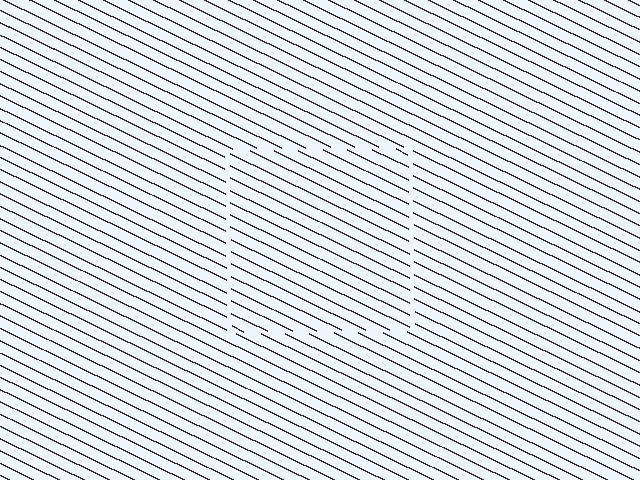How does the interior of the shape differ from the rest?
The interior of the shape contains the same grating, shifted by half a period — the contour is defined by the phase discontinuity where line-ends from the inner and outer gratings abut.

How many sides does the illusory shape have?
4 sides — the line-ends trace a square.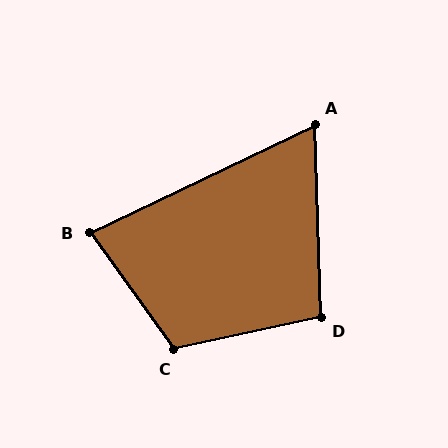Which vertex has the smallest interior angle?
A, at approximately 66 degrees.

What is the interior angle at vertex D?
Approximately 100 degrees (obtuse).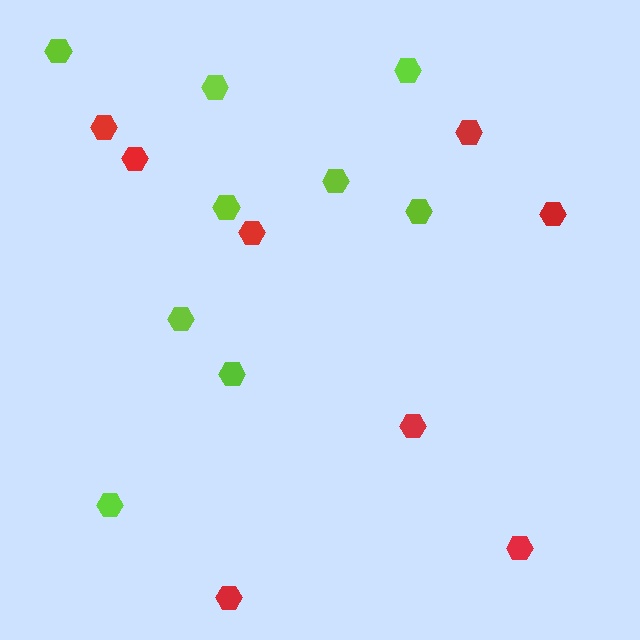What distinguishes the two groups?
There are 2 groups: one group of lime hexagons (9) and one group of red hexagons (8).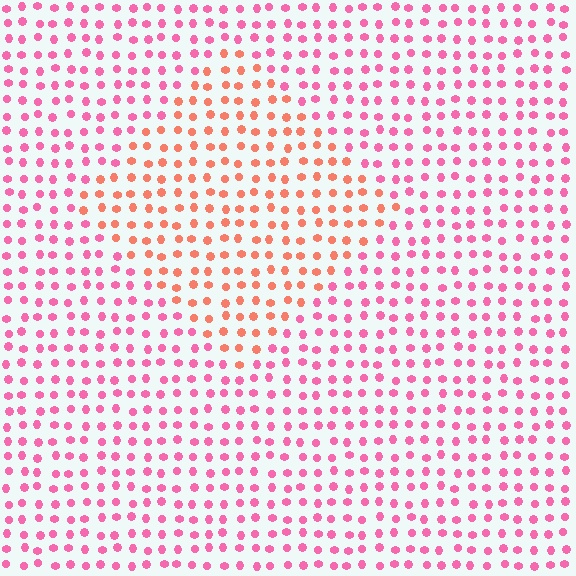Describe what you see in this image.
The image is filled with small pink elements in a uniform arrangement. A diamond-shaped region is visible where the elements are tinted to a slightly different hue, forming a subtle color boundary.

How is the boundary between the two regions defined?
The boundary is defined purely by a slight shift in hue (about 38 degrees). Spacing, size, and orientation are identical on both sides.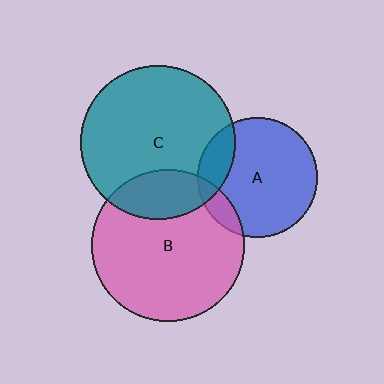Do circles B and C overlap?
Yes.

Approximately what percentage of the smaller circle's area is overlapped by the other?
Approximately 20%.